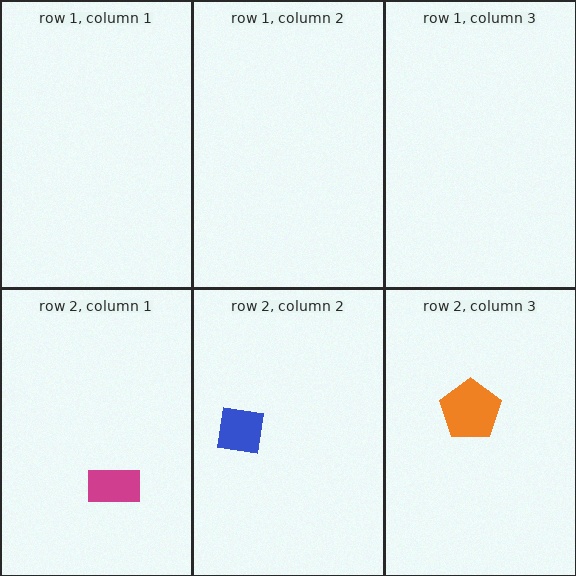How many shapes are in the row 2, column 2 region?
1.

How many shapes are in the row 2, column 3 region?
1.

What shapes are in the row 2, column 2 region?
The blue square.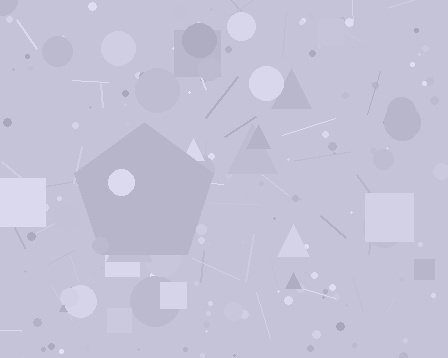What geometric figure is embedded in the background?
A pentagon is embedded in the background.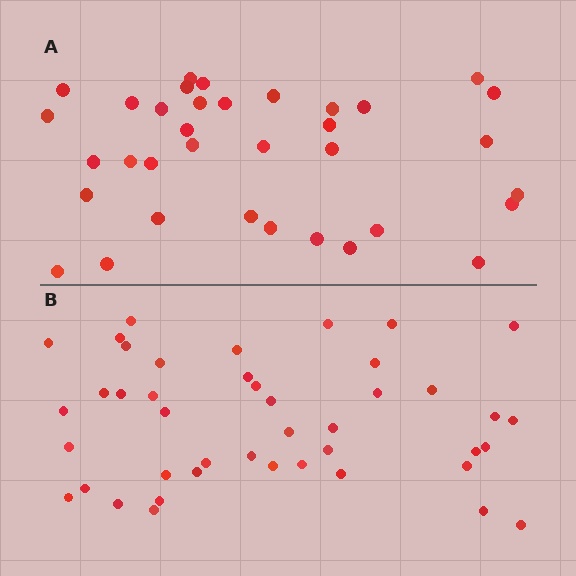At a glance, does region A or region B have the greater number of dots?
Region B (the bottom region) has more dots.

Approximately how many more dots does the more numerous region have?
Region B has roughly 8 or so more dots than region A.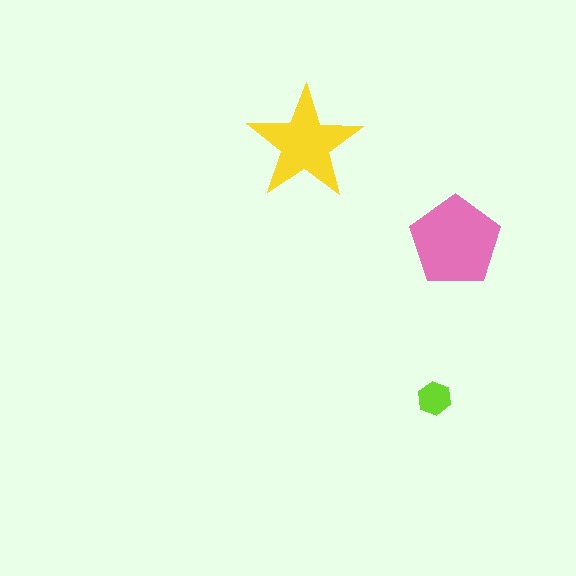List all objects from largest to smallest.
The pink pentagon, the yellow star, the lime hexagon.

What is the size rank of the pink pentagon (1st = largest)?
1st.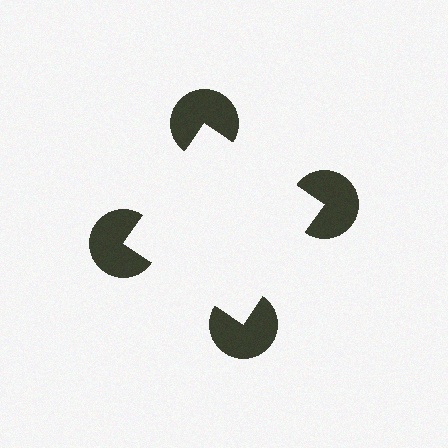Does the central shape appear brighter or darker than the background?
It typically appears slightly brighter than the background, even though no actual brightness change is drawn.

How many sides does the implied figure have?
4 sides.